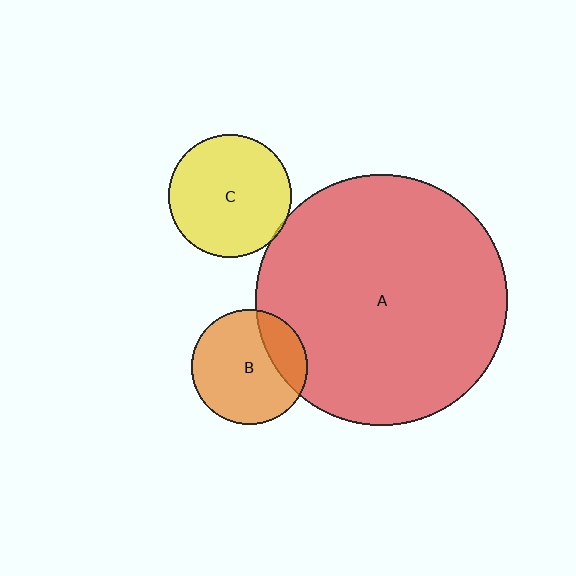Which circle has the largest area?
Circle A (red).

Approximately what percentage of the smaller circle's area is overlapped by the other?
Approximately 5%.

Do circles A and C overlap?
Yes.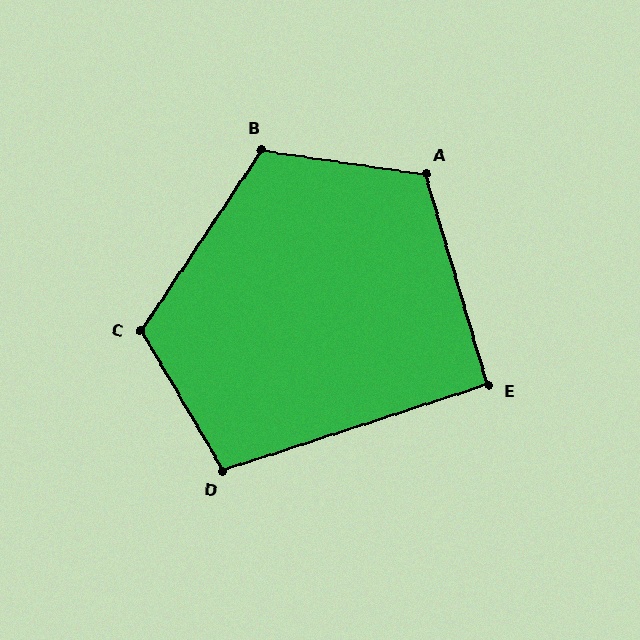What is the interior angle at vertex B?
Approximately 115 degrees (obtuse).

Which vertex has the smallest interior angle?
E, at approximately 92 degrees.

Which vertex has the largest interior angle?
C, at approximately 116 degrees.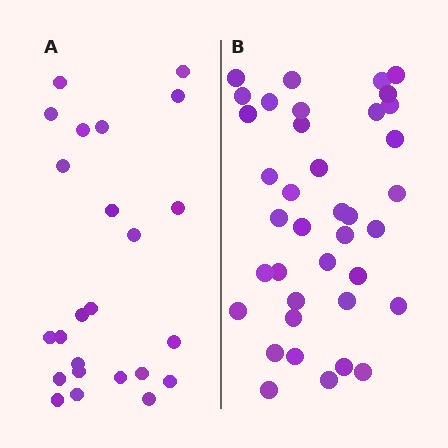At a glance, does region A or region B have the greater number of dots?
Region B (the right region) has more dots.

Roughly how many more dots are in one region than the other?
Region B has approximately 15 more dots than region A.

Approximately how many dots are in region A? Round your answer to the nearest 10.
About 20 dots. (The exact count is 24, which rounds to 20.)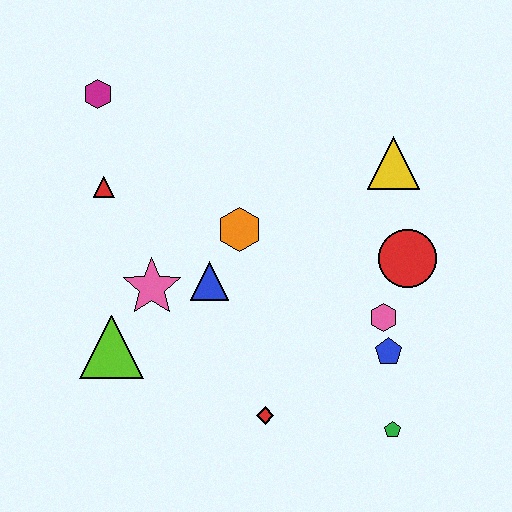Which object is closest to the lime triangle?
The pink star is closest to the lime triangle.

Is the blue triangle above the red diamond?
Yes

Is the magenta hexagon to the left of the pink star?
Yes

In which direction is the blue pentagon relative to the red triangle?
The blue pentagon is to the right of the red triangle.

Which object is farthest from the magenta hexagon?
The green pentagon is farthest from the magenta hexagon.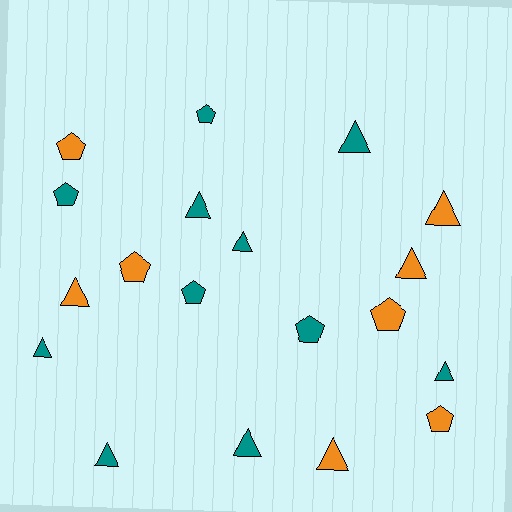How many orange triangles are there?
There are 4 orange triangles.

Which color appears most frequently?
Teal, with 11 objects.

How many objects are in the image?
There are 19 objects.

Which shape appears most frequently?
Triangle, with 11 objects.